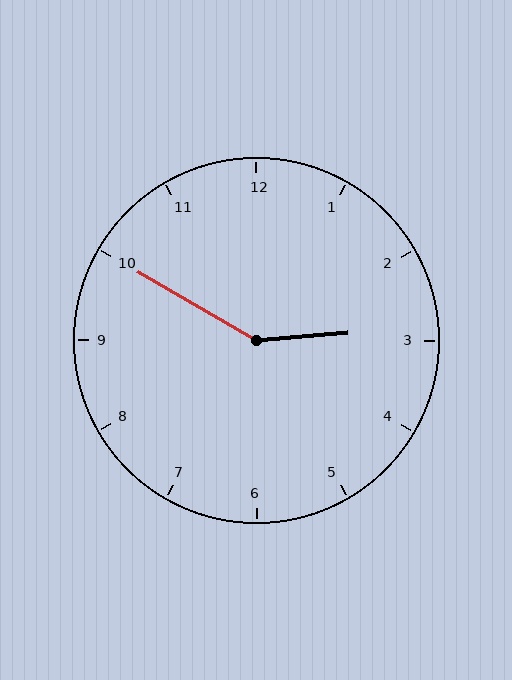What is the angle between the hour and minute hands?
Approximately 145 degrees.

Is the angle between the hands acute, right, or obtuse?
It is obtuse.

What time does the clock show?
2:50.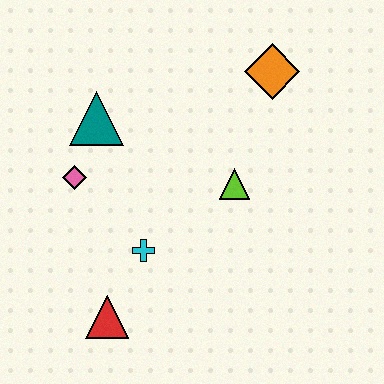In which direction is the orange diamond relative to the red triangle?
The orange diamond is above the red triangle.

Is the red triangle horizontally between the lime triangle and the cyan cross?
No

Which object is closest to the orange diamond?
The lime triangle is closest to the orange diamond.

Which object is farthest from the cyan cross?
The orange diamond is farthest from the cyan cross.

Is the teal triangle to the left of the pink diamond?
No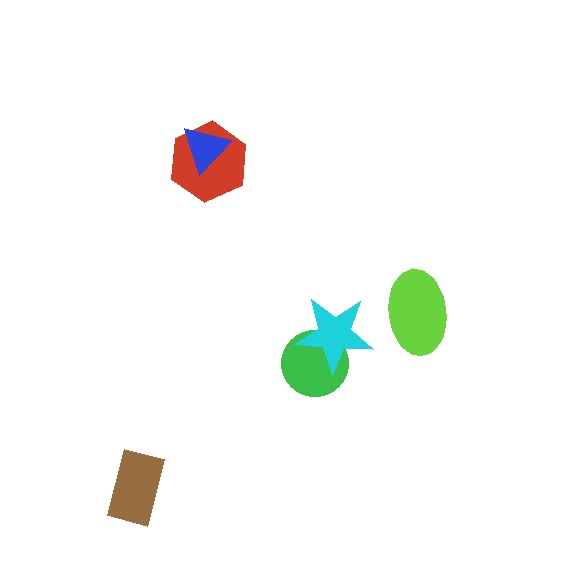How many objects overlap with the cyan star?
1 object overlaps with the cyan star.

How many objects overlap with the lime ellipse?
0 objects overlap with the lime ellipse.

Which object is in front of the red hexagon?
The blue triangle is in front of the red hexagon.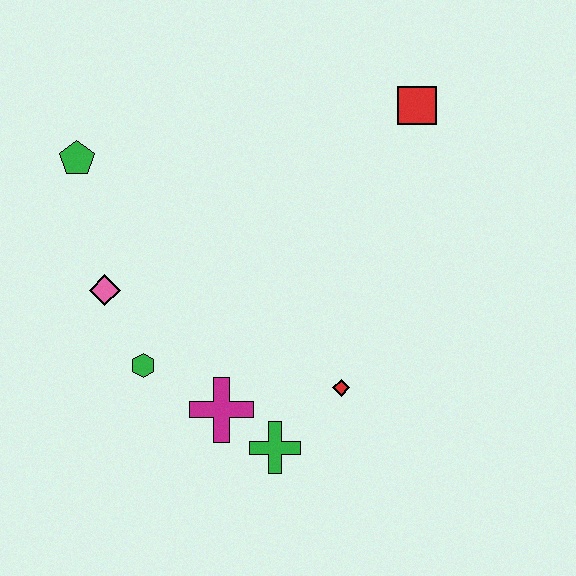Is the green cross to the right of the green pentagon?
Yes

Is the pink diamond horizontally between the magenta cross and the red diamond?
No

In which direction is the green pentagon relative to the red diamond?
The green pentagon is to the left of the red diamond.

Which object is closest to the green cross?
The magenta cross is closest to the green cross.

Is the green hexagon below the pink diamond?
Yes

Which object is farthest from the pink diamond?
The red square is farthest from the pink diamond.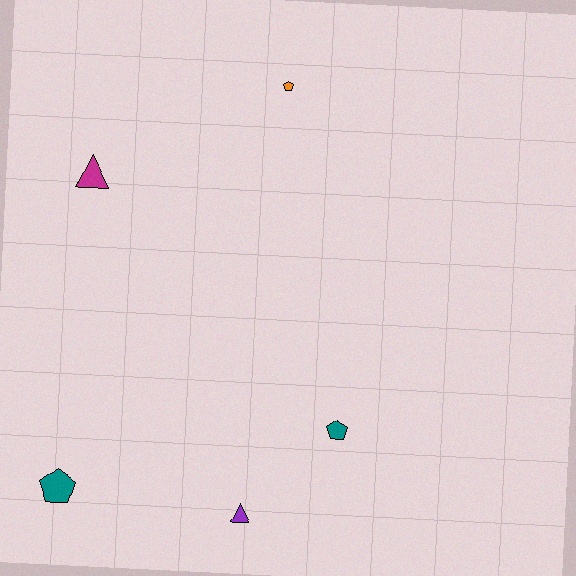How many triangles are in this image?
There are 2 triangles.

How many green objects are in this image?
There are no green objects.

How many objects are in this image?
There are 5 objects.